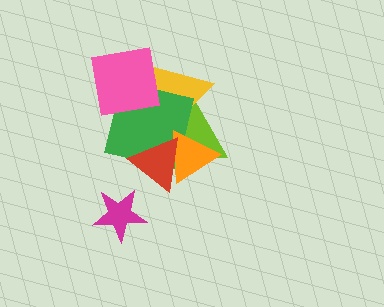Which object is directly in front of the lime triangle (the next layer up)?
The yellow triangle is directly in front of the lime triangle.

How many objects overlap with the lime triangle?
4 objects overlap with the lime triangle.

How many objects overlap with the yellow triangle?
5 objects overlap with the yellow triangle.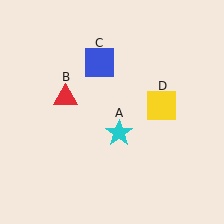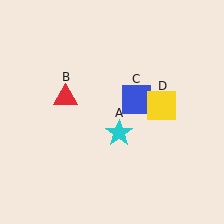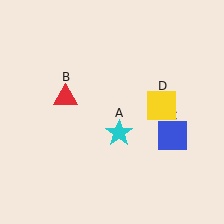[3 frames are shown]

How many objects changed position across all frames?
1 object changed position: blue square (object C).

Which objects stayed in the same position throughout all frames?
Cyan star (object A) and red triangle (object B) and yellow square (object D) remained stationary.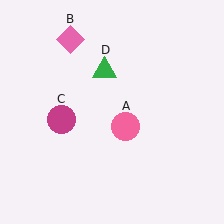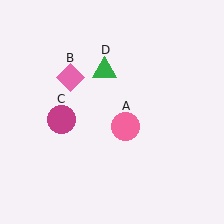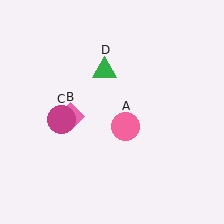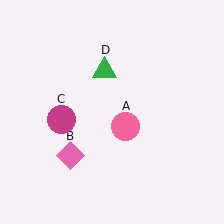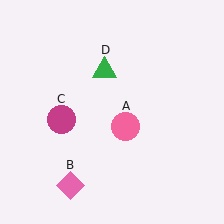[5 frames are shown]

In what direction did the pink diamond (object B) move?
The pink diamond (object B) moved down.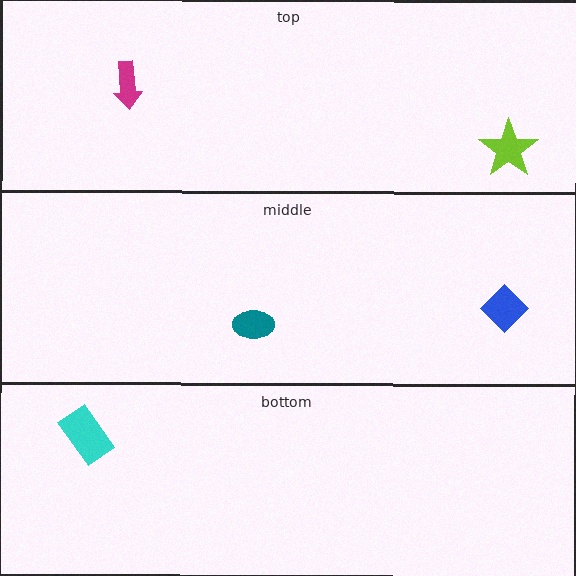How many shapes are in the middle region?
2.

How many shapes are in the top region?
2.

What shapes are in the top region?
The lime star, the magenta arrow.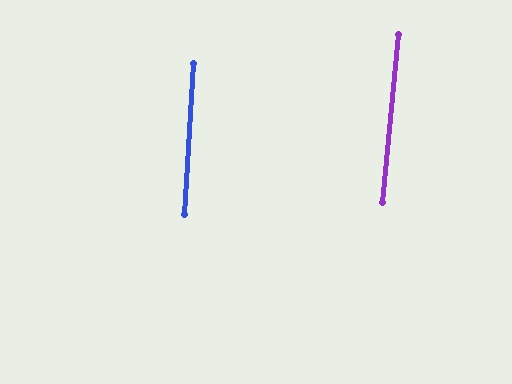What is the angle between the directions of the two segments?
Approximately 2 degrees.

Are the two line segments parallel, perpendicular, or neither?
Parallel — their directions differ by only 1.9°.